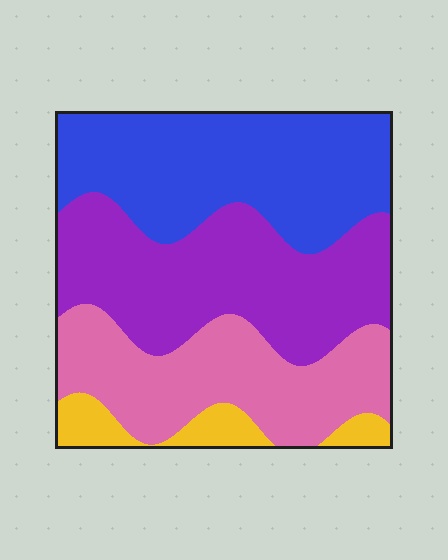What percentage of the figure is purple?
Purple covers around 35% of the figure.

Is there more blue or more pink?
Blue.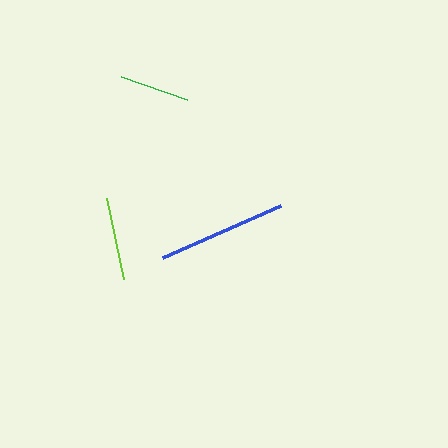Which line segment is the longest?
The blue line is the longest at approximately 128 pixels.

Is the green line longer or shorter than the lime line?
The lime line is longer than the green line.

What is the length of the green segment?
The green segment is approximately 70 pixels long.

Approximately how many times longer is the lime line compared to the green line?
The lime line is approximately 1.2 times the length of the green line.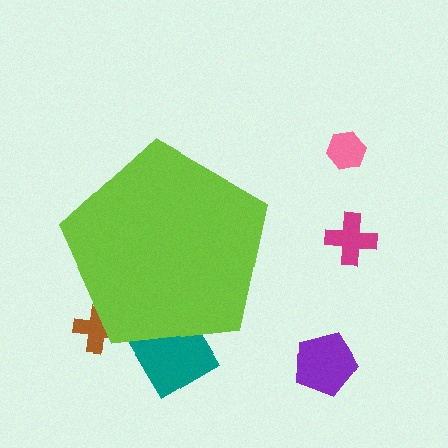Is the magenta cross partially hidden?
No, the magenta cross is fully visible.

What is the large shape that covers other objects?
A lime pentagon.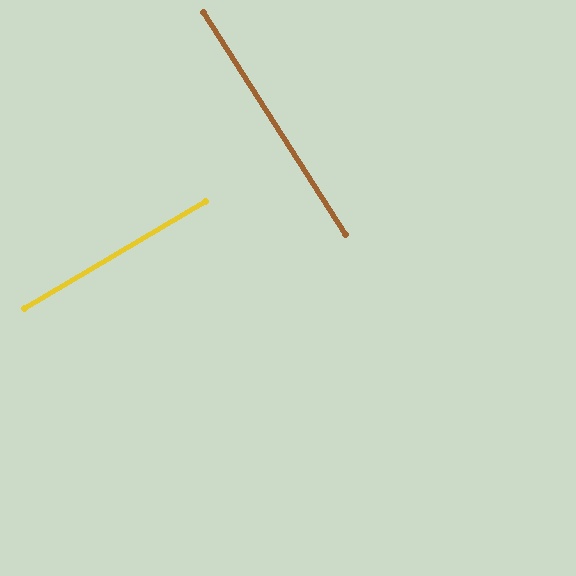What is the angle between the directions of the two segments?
Approximately 88 degrees.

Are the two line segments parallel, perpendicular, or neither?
Perpendicular — they meet at approximately 88°.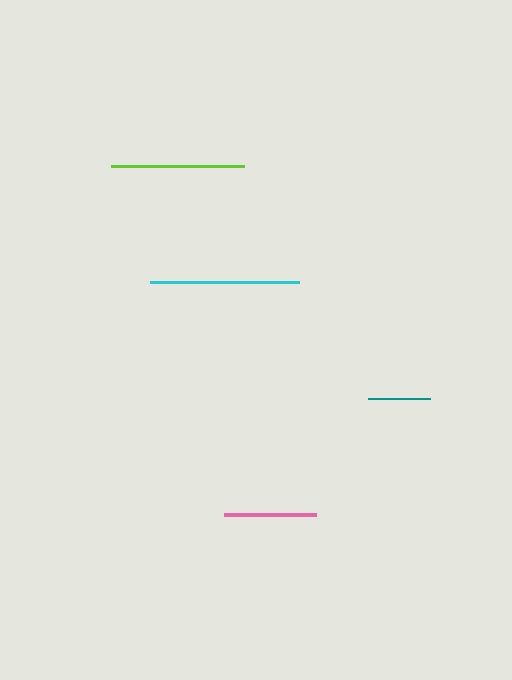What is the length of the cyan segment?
The cyan segment is approximately 149 pixels long.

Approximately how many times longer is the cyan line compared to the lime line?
The cyan line is approximately 1.1 times the length of the lime line.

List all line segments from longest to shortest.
From longest to shortest: cyan, lime, pink, teal.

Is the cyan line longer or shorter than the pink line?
The cyan line is longer than the pink line.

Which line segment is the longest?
The cyan line is the longest at approximately 149 pixels.